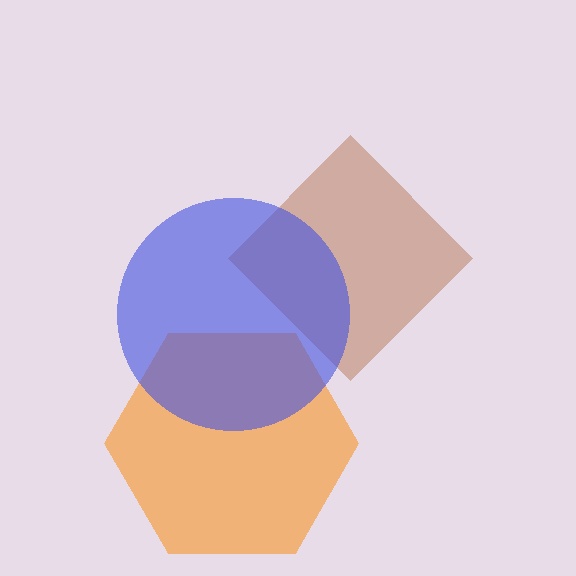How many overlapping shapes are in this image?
There are 3 overlapping shapes in the image.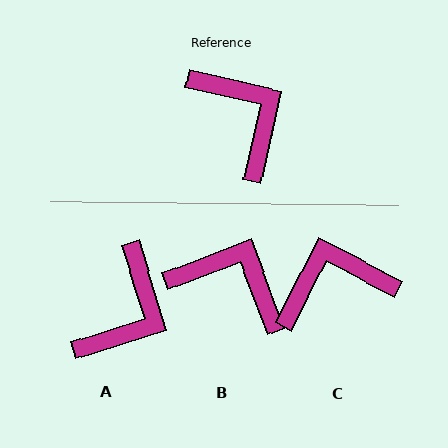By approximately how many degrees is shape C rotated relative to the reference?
Approximately 76 degrees counter-clockwise.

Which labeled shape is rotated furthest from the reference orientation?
C, about 76 degrees away.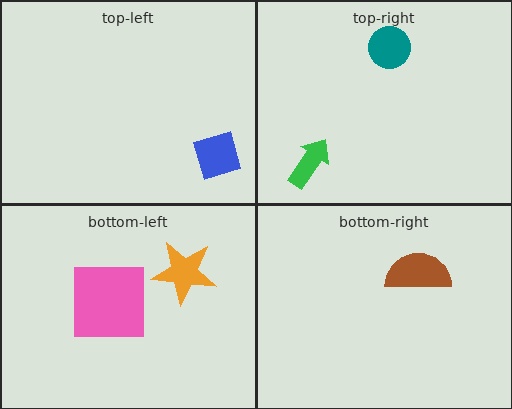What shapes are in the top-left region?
The blue diamond.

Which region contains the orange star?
The bottom-left region.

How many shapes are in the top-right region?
2.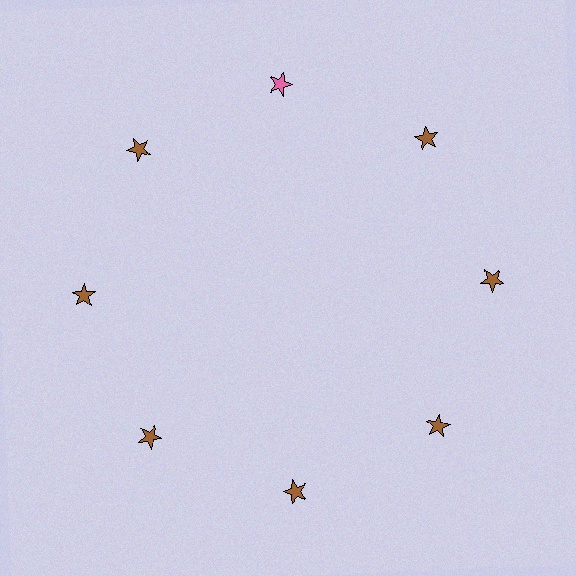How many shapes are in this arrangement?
There are 8 shapes arranged in a ring pattern.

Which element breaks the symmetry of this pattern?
The pink star at roughly the 12 o'clock position breaks the symmetry. All other shapes are brown stars.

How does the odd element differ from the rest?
It has a different color: pink instead of brown.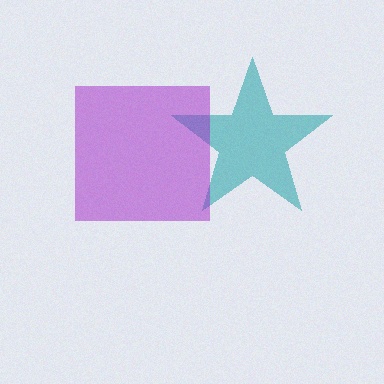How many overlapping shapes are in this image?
There are 2 overlapping shapes in the image.